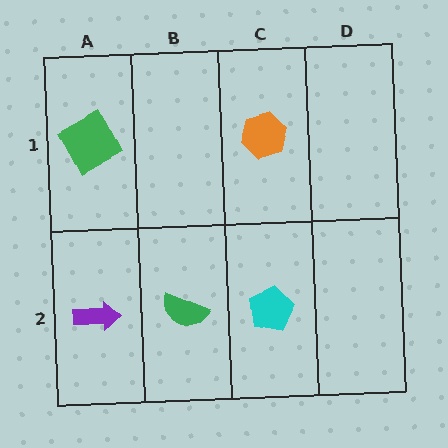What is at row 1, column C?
An orange hexagon.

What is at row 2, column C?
A cyan pentagon.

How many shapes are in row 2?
3 shapes.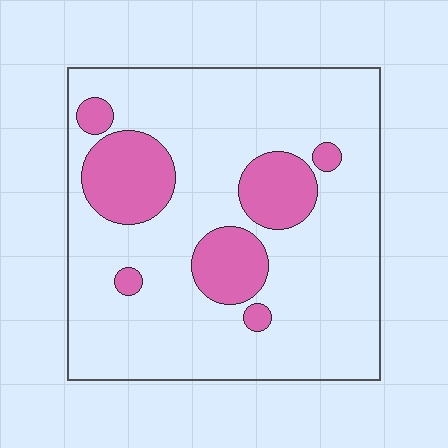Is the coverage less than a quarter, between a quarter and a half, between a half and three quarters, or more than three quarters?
Less than a quarter.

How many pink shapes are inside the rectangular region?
7.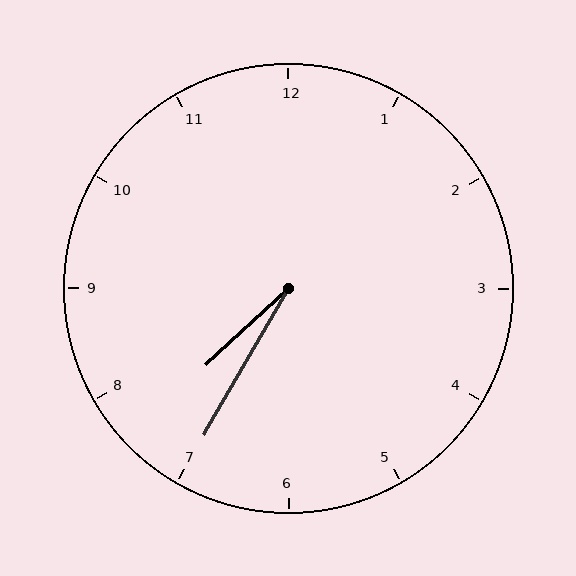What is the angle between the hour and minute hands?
Approximately 18 degrees.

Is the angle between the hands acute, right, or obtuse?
It is acute.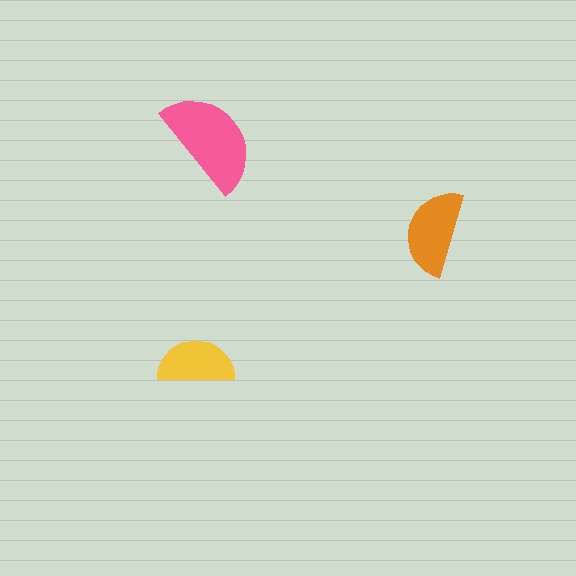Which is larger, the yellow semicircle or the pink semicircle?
The pink one.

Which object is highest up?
The pink semicircle is topmost.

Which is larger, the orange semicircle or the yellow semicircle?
The orange one.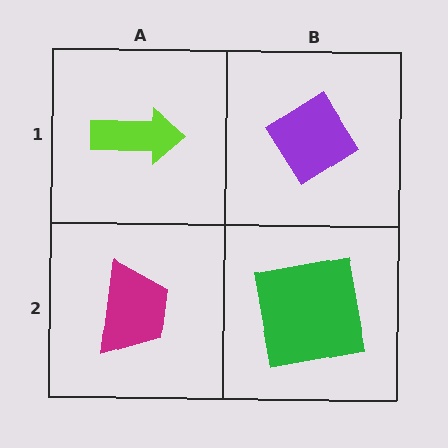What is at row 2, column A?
A magenta trapezoid.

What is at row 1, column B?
A purple diamond.